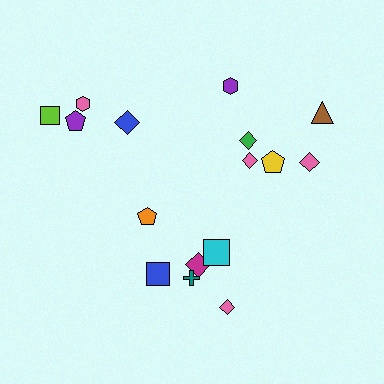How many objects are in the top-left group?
There are 4 objects.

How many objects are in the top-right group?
There are 6 objects.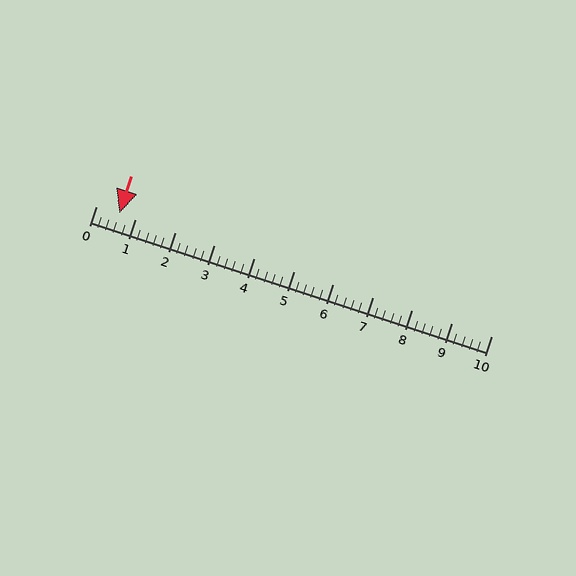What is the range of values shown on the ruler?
The ruler shows values from 0 to 10.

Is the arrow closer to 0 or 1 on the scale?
The arrow is closer to 1.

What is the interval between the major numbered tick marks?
The major tick marks are spaced 1 units apart.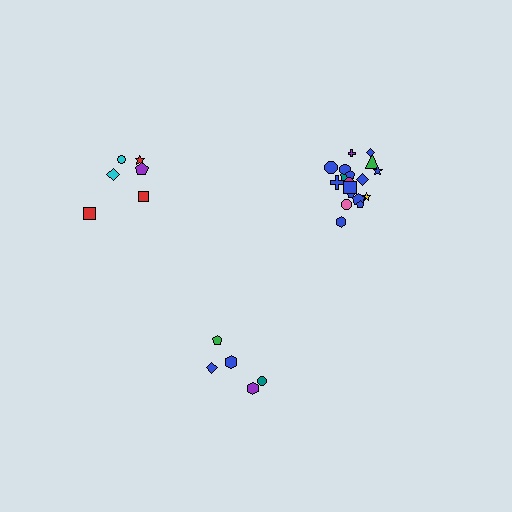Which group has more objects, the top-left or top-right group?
The top-right group.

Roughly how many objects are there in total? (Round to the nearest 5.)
Roughly 30 objects in total.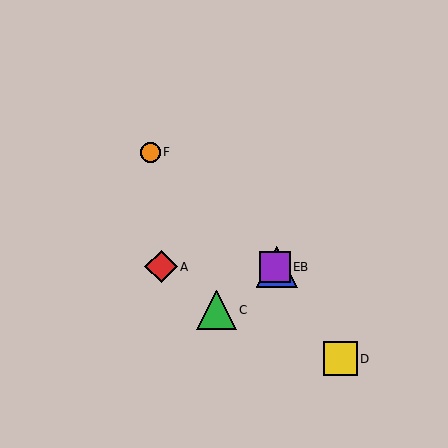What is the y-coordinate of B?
Object B is at y≈267.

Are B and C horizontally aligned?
No, B is at y≈267 and C is at y≈310.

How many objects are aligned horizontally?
3 objects (A, B, E) are aligned horizontally.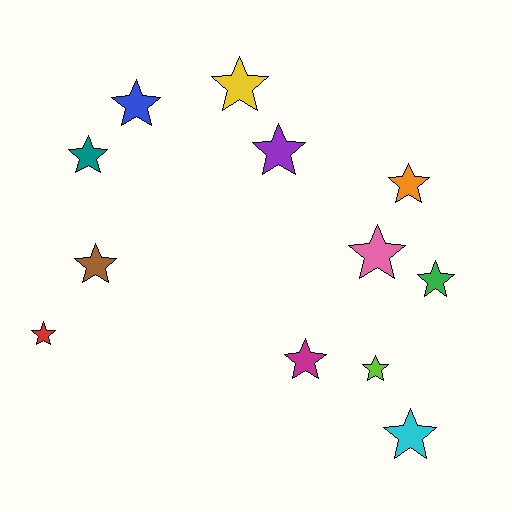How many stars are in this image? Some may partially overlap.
There are 12 stars.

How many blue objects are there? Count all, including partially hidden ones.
There is 1 blue object.